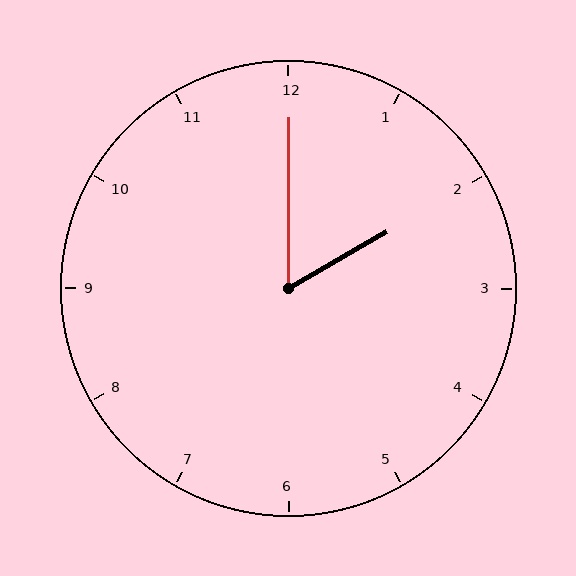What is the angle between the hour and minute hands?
Approximately 60 degrees.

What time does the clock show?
2:00.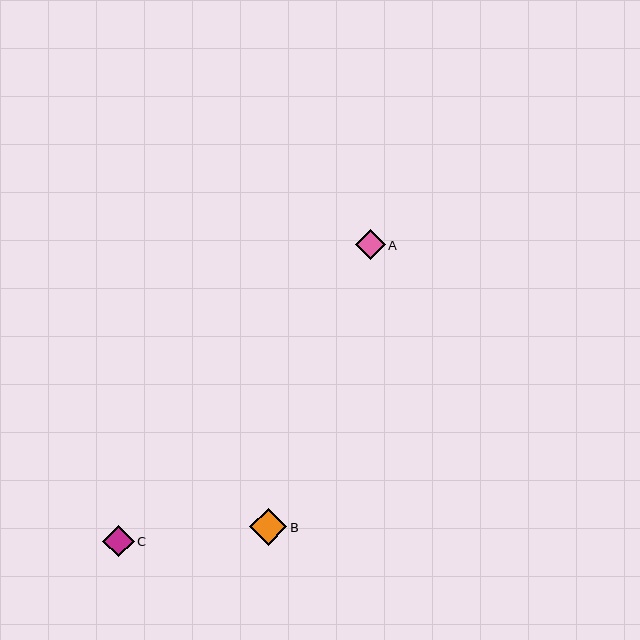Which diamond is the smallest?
Diamond A is the smallest with a size of approximately 30 pixels.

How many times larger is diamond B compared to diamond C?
Diamond B is approximately 1.2 times the size of diamond C.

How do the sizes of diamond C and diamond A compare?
Diamond C and diamond A are approximately the same size.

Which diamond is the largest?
Diamond B is the largest with a size of approximately 38 pixels.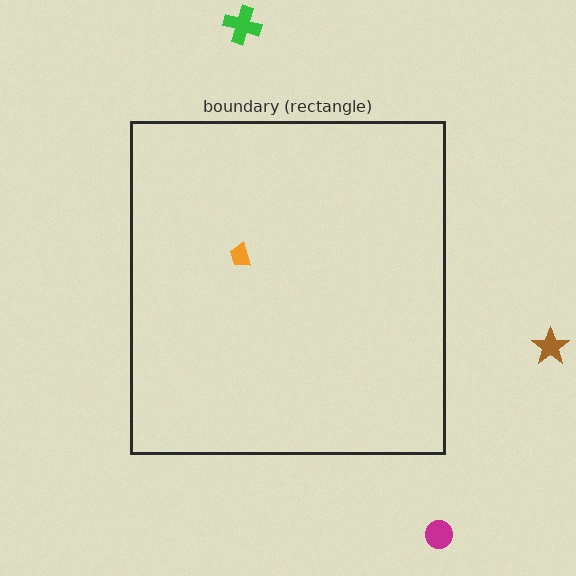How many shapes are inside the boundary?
1 inside, 3 outside.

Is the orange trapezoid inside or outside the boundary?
Inside.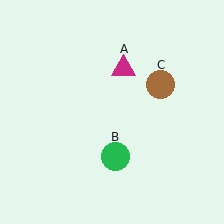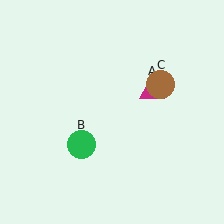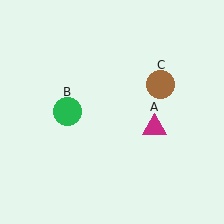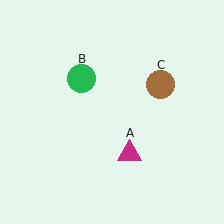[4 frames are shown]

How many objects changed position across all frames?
2 objects changed position: magenta triangle (object A), green circle (object B).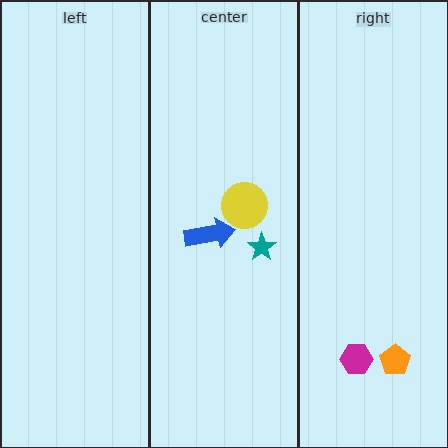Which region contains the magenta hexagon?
The right region.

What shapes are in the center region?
The teal star, the blue arrow, the yellow circle.